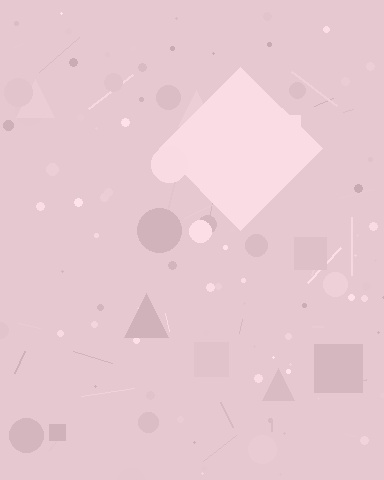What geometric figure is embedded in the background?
A diamond is embedded in the background.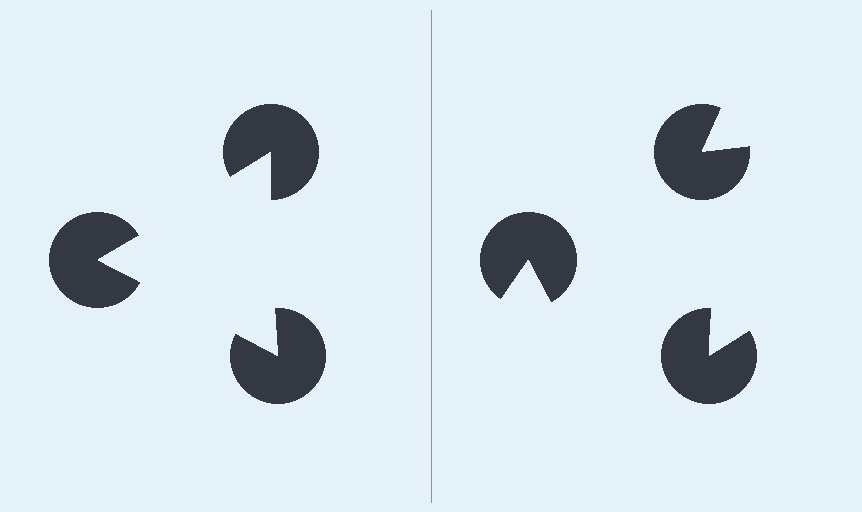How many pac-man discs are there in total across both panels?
6 — 3 on each side.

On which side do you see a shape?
An illusory triangle appears on the left side. On the right side the wedge cuts are rotated, so no coherent shape forms.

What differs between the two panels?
The pac-man discs are positioned identically on both sides; only the wedge orientations differ. On the left they align to a triangle; on the right they are misaligned.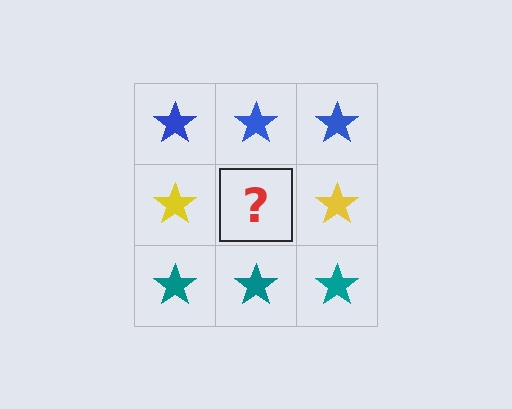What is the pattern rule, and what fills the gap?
The rule is that each row has a consistent color. The gap should be filled with a yellow star.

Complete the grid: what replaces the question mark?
The question mark should be replaced with a yellow star.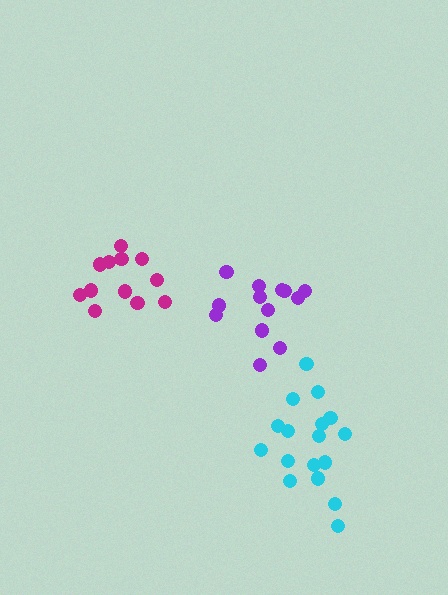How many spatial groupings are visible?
There are 3 spatial groupings.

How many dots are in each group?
Group 1: 17 dots, Group 2: 13 dots, Group 3: 13 dots (43 total).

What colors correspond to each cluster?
The clusters are colored: cyan, magenta, purple.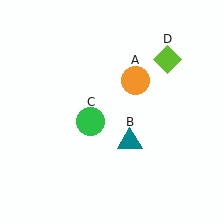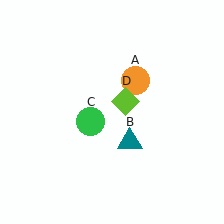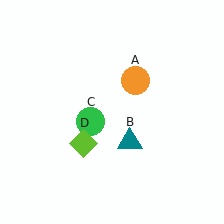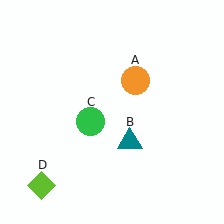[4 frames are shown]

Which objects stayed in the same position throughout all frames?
Orange circle (object A) and teal triangle (object B) and green circle (object C) remained stationary.